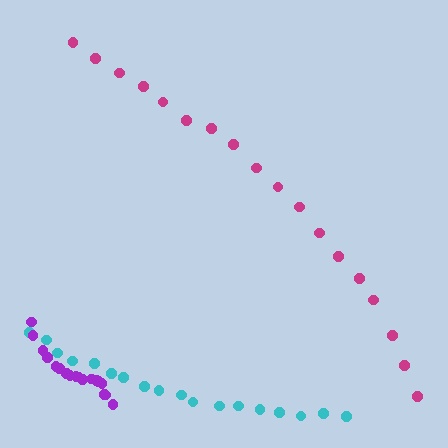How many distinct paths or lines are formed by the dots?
There are 3 distinct paths.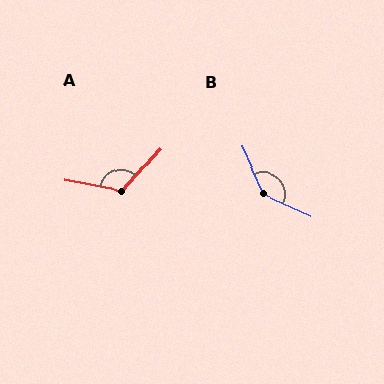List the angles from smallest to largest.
A (121°), B (138°).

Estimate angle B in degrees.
Approximately 138 degrees.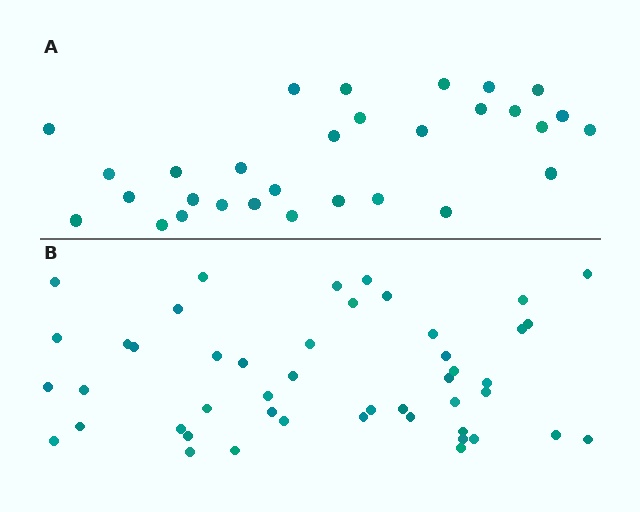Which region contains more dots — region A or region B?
Region B (the bottom region) has more dots.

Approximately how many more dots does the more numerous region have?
Region B has approximately 15 more dots than region A.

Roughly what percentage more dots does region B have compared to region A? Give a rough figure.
About 55% more.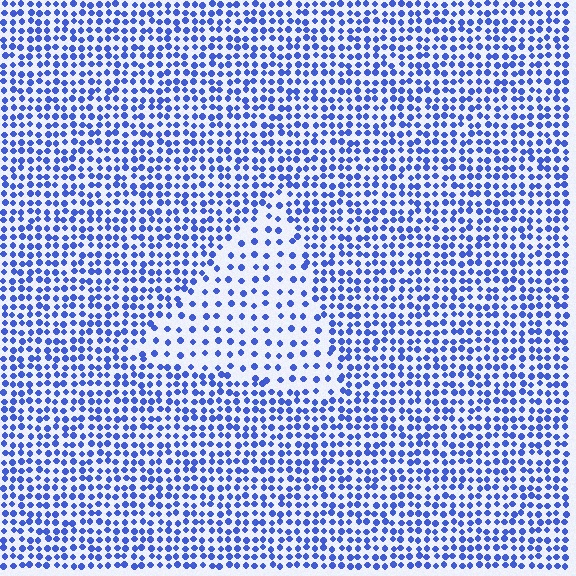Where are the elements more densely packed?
The elements are more densely packed outside the triangle boundary.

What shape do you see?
I see a triangle.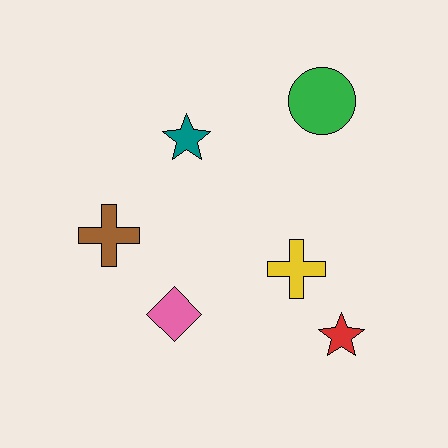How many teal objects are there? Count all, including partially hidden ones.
There is 1 teal object.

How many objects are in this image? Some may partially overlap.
There are 6 objects.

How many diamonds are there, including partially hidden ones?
There is 1 diamond.